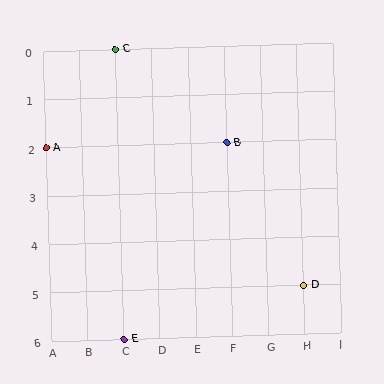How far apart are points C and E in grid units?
Points C and E are 6 rows apart.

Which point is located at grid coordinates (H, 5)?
Point D is at (H, 5).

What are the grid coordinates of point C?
Point C is at grid coordinates (C, 0).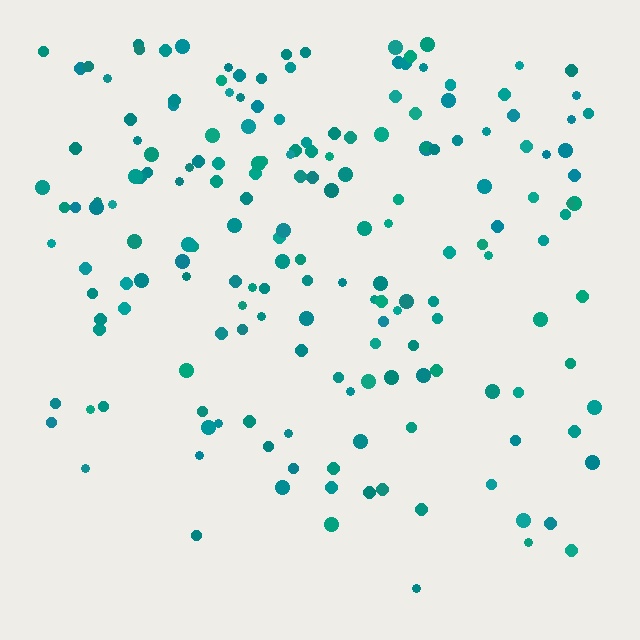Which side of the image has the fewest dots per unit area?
The bottom.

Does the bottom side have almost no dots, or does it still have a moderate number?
Still a moderate number, just noticeably fewer than the top.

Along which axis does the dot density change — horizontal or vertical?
Vertical.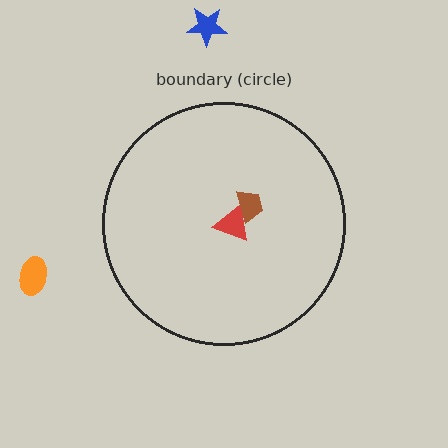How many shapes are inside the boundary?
2 inside, 2 outside.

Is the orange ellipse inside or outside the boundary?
Outside.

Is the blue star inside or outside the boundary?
Outside.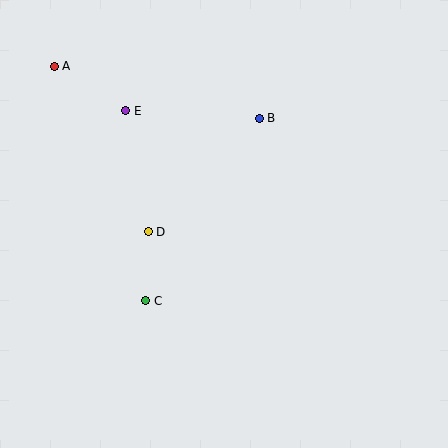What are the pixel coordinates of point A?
Point A is at (54, 66).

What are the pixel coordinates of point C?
Point C is at (146, 301).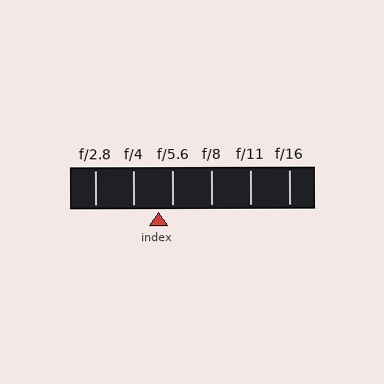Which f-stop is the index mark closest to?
The index mark is closest to f/5.6.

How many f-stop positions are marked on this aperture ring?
There are 6 f-stop positions marked.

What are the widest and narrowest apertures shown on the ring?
The widest aperture shown is f/2.8 and the narrowest is f/16.